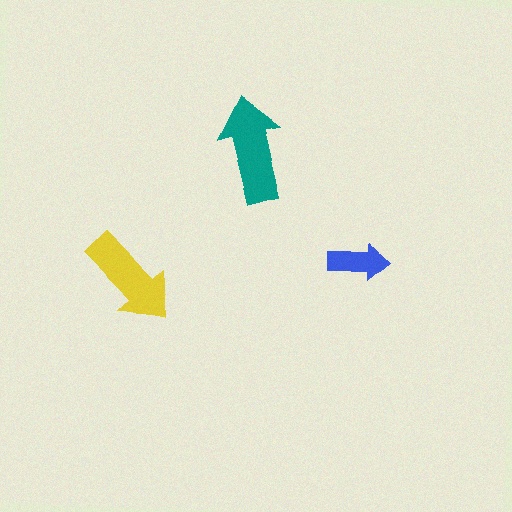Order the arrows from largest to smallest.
the teal one, the yellow one, the blue one.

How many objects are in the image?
There are 3 objects in the image.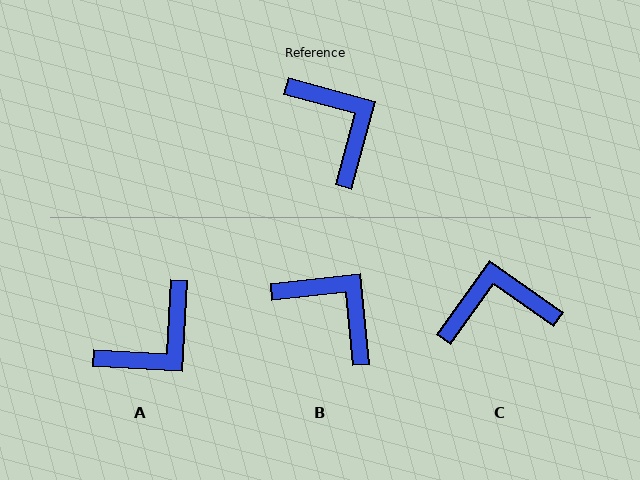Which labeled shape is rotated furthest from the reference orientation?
A, about 78 degrees away.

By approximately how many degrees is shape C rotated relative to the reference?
Approximately 70 degrees counter-clockwise.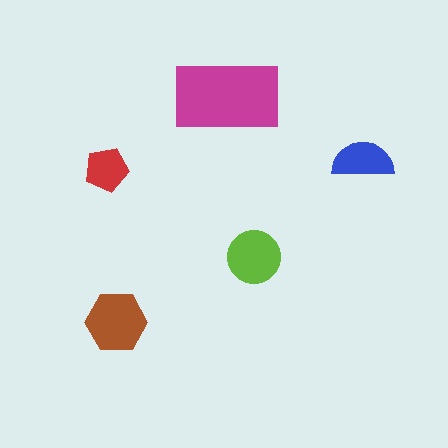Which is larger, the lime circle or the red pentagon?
The lime circle.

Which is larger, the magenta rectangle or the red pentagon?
The magenta rectangle.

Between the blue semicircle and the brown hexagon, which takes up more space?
The brown hexagon.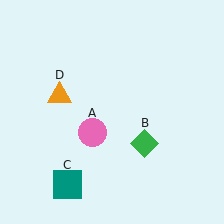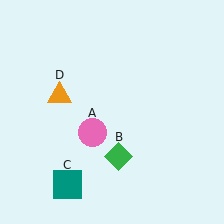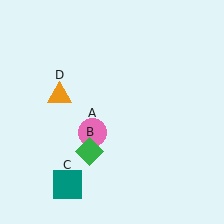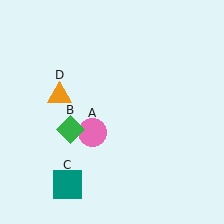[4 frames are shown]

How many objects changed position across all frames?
1 object changed position: green diamond (object B).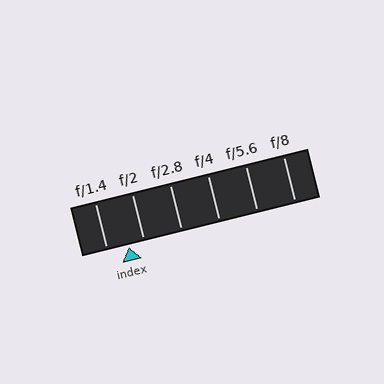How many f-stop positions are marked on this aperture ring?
There are 6 f-stop positions marked.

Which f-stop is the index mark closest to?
The index mark is closest to f/2.